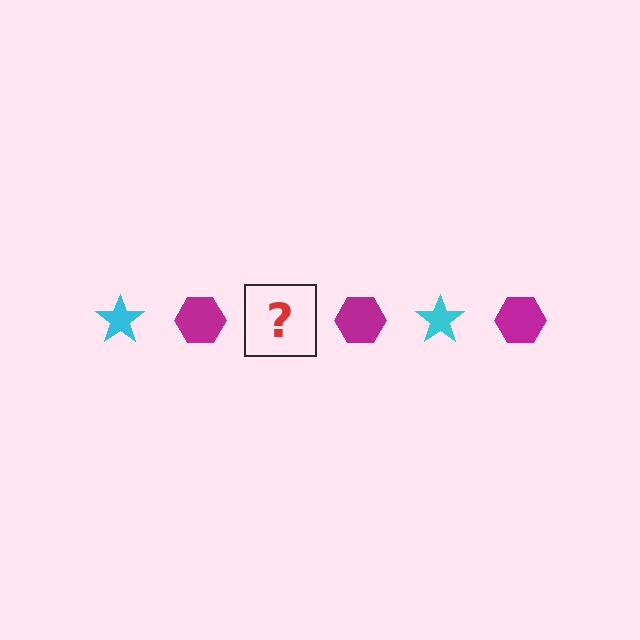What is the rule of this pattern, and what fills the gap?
The rule is that the pattern alternates between cyan star and magenta hexagon. The gap should be filled with a cyan star.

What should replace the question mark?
The question mark should be replaced with a cyan star.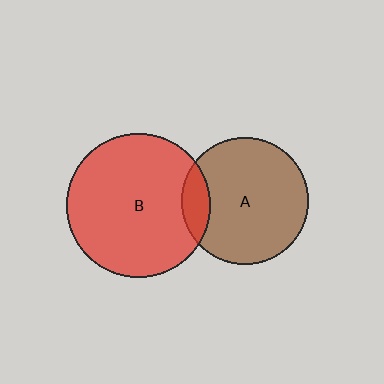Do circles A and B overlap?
Yes.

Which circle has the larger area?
Circle B (red).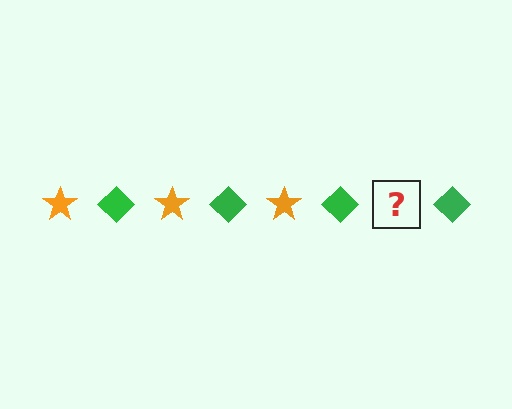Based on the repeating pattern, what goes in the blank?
The blank should be an orange star.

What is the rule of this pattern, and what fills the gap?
The rule is that the pattern alternates between orange star and green diamond. The gap should be filled with an orange star.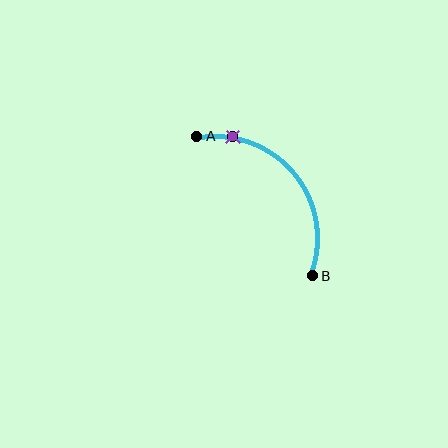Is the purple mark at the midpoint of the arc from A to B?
No. The purple mark lies on the arc but is closer to endpoint A. The arc midpoint would be at the point on the curve equidistant along the arc from both A and B.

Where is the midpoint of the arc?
The arc midpoint is the point on the curve farthest from the straight line joining A and B. It sits above and to the right of that line.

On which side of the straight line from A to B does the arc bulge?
The arc bulges above and to the right of the straight line connecting A and B.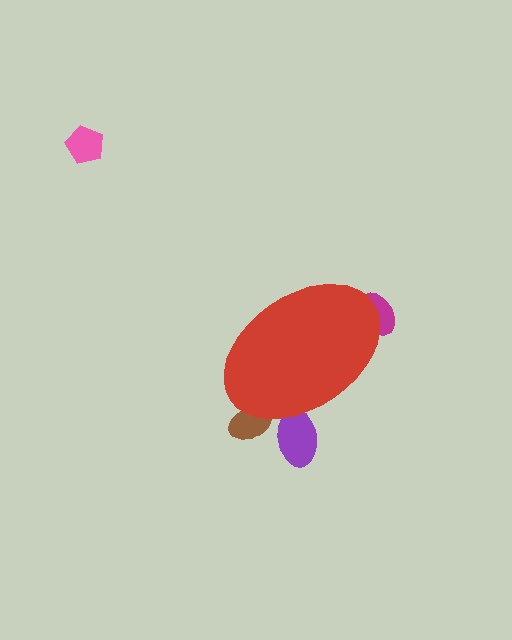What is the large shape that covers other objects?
A red ellipse.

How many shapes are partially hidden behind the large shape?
3 shapes are partially hidden.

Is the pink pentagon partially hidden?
No, the pink pentagon is fully visible.